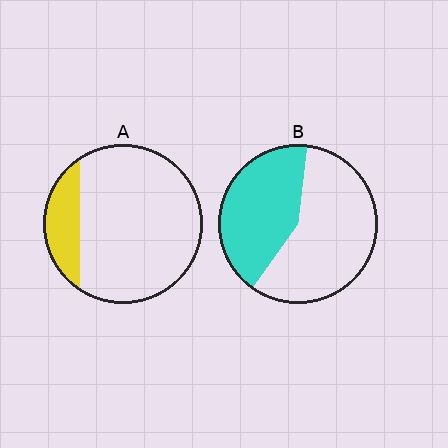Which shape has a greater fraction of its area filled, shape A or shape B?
Shape B.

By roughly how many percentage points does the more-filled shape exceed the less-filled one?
By roughly 25 percentage points (B over A).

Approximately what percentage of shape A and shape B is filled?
A is approximately 15% and B is approximately 40%.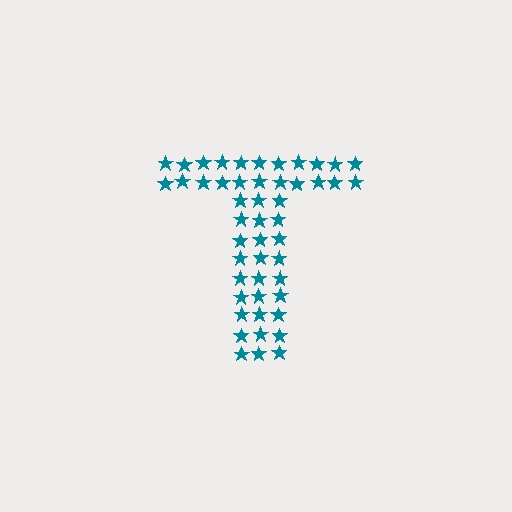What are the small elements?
The small elements are stars.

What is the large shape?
The large shape is the letter T.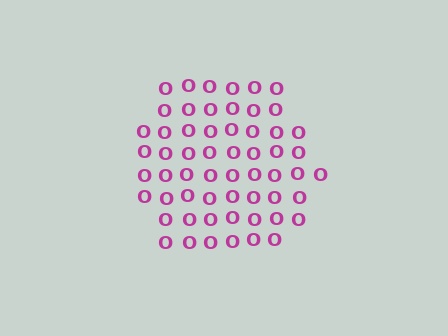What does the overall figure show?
The overall figure shows a hexagon.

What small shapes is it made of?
It is made of small letter O's.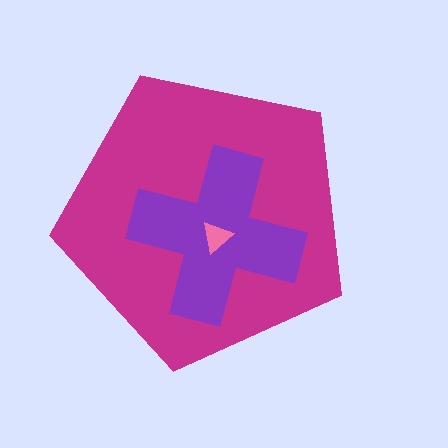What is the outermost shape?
The magenta pentagon.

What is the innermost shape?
The pink triangle.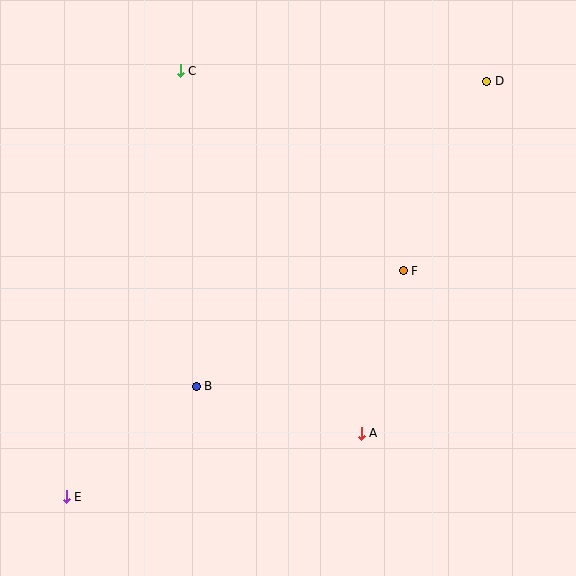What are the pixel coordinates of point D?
Point D is at (487, 81).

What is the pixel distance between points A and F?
The distance between A and F is 167 pixels.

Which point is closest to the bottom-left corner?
Point E is closest to the bottom-left corner.